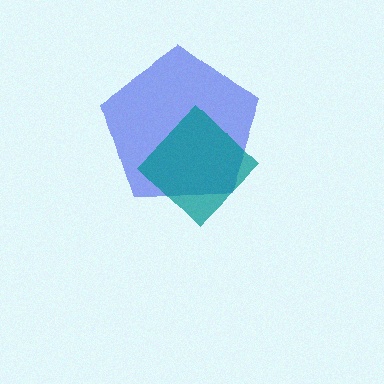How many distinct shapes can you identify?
There are 2 distinct shapes: a blue pentagon, a teal diamond.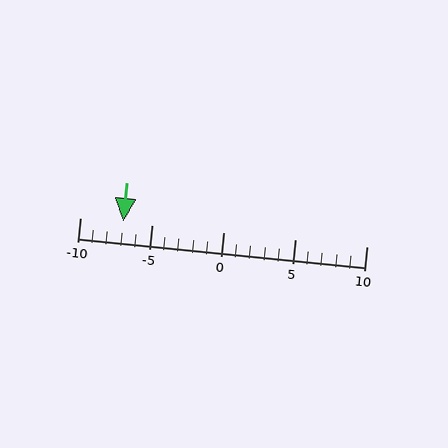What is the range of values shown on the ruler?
The ruler shows values from -10 to 10.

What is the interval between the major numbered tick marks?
The major tick marks are spaced 5 units apart.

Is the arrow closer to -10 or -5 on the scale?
The arrow is closer to -5.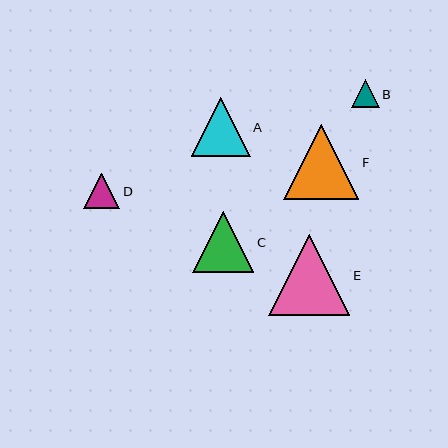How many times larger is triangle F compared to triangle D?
Triangle F is approximately 2.1 times the size of triangle D.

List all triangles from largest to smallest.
From largest to smallest: E, F, C, A, D, B.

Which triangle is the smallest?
Triangle B is the smallest with a size of approximately 27 pixels.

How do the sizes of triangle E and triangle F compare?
Triangle E and triangle F are approximately the same size.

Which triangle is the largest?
Triangle E is the largest with a size of approximately 81 pixels.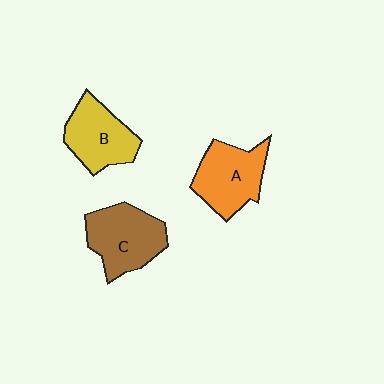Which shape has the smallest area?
Shape B (yellow).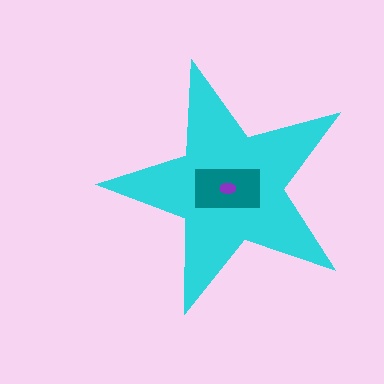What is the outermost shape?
The cyan star.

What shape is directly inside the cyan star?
The teal rectangle.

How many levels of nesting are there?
3.